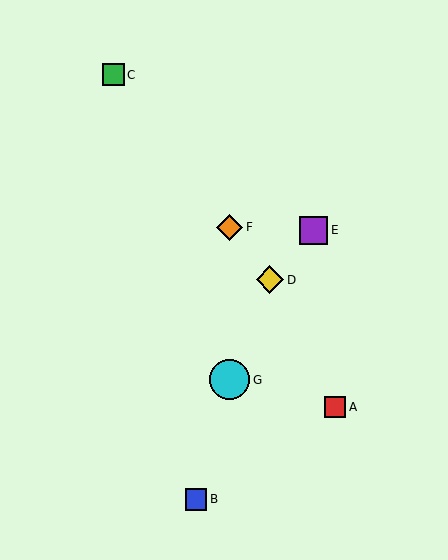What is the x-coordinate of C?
Object C is at x≈113.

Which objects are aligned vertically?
Objects F, G are aligned vertically.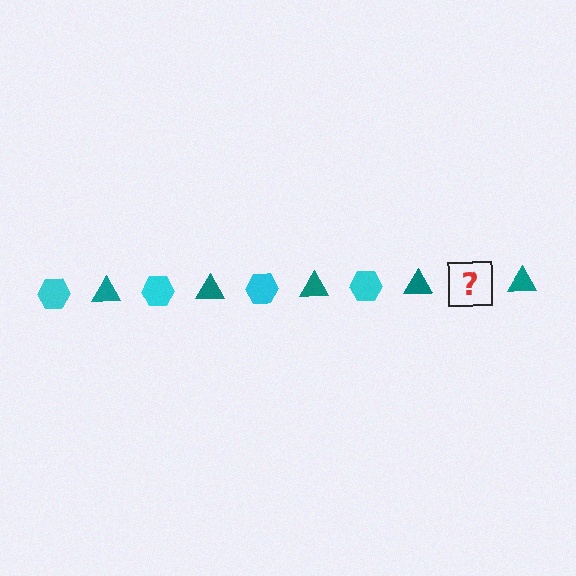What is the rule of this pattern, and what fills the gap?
The rule is that the pattern alternates between cyan hexagon and teal triangle. The gap should be filled with a cyan hexagon.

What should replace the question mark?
The question mark should be replaced with a cyan hexagon.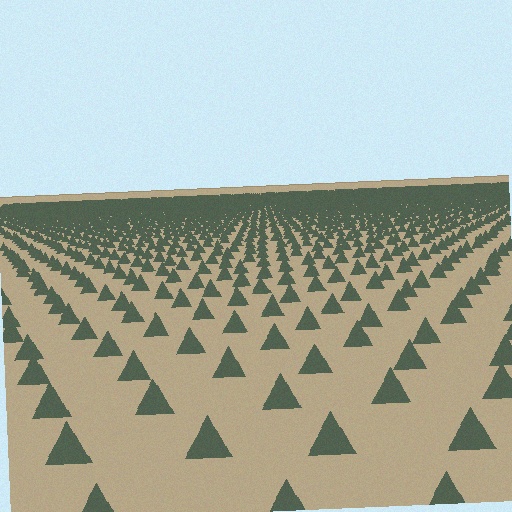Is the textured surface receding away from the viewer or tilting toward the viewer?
The surface is receding away from the viewer. Texture elements get smaller and denser toward the top.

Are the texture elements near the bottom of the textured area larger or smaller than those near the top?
Larger. Near the bottom, elements are closer to the viewer and appear at a bigger on-screen size.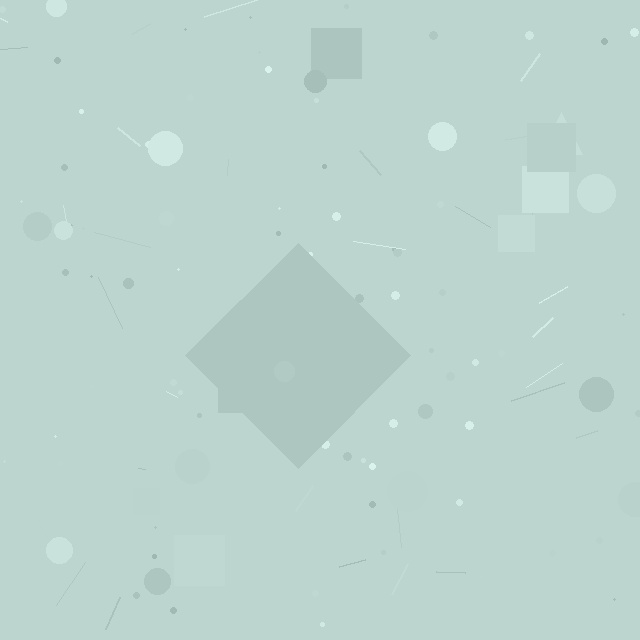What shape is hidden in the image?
A diamond is hidden in the image.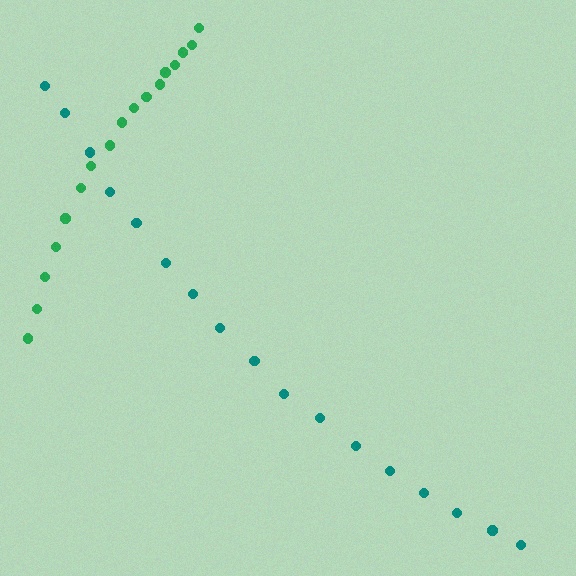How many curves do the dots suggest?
There are 2 distinct paths.